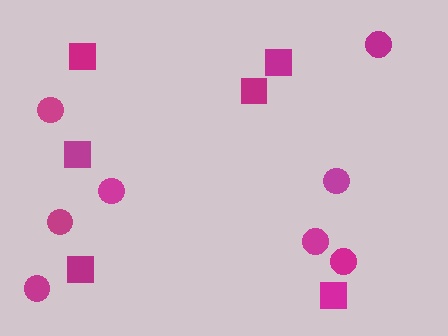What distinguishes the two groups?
There are 2 groups: one group of circles (8) and one group of squares (6).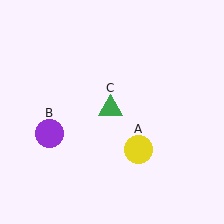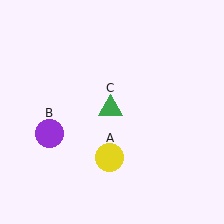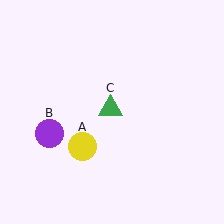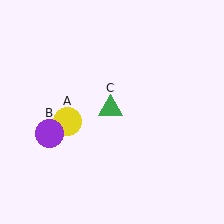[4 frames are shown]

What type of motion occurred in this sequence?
The yellow circle (object A) rotated clockwise around the center of the scene.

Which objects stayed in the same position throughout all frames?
Purple circle (object B) and green triangle (object C) remained stationary.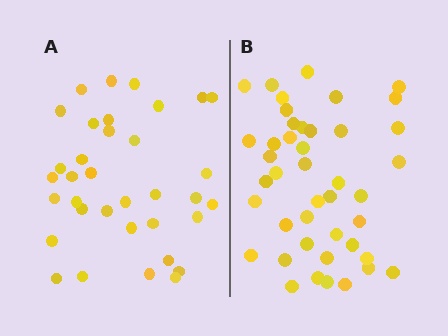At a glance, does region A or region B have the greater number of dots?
Region B (the right region) has more dots.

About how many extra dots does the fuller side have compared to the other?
Region B has roughly 8 or so more dots than region A.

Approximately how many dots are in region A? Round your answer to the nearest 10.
About 40 dots. (The exact count is 35, which rounds to 40.)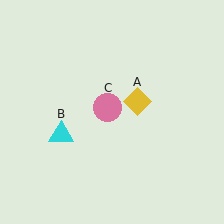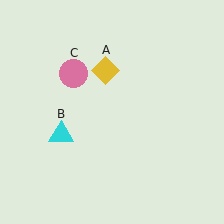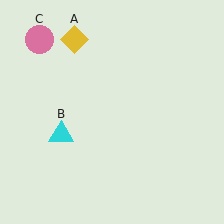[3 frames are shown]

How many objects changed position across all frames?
2 objects changed position: yellow diamond (object A), pink circle (object C).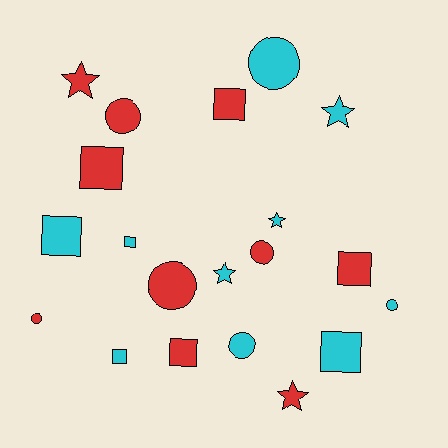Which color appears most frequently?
Red, with 10 objects.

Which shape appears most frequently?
Square, with 8 objects.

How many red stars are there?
There are 2 red stars.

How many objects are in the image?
There are 20 objects.